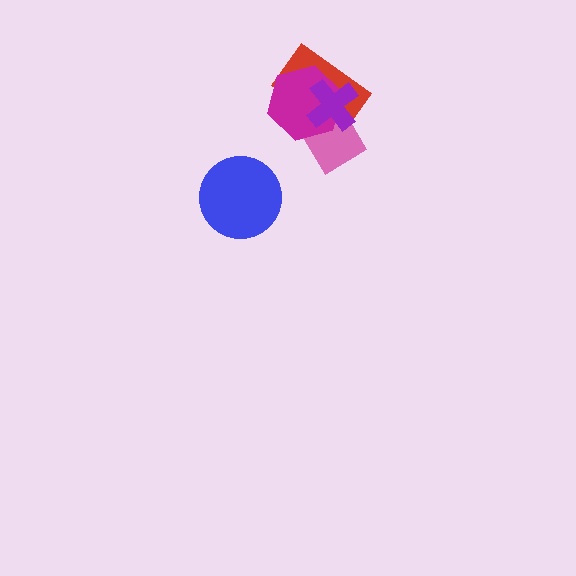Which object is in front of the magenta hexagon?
The purple cross is in front of the magenta hexagon.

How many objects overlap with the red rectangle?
3 objects overlap with the red rectangle.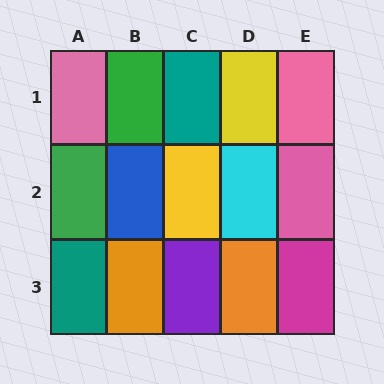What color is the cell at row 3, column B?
Orange.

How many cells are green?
2 cells are green.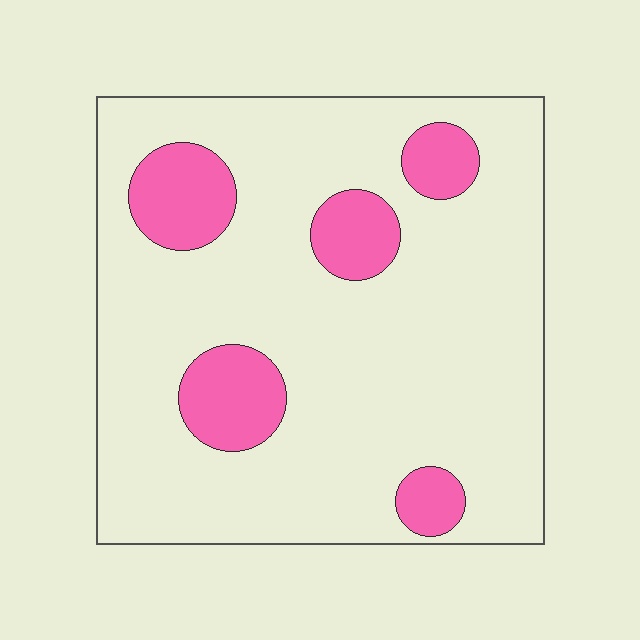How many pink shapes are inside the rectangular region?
5.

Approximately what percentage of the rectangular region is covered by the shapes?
Approximately 15%.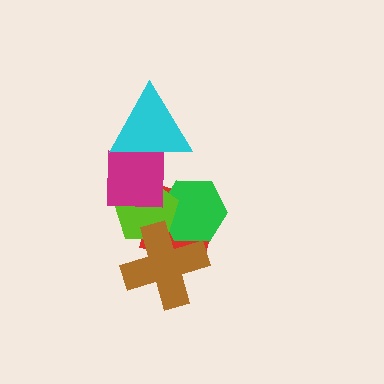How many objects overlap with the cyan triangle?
1 object overlaps with the cyan triangle.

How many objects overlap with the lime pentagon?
4 objects overlap with the lime pentagon.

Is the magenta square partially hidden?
Yes, it is partially covered by another shape.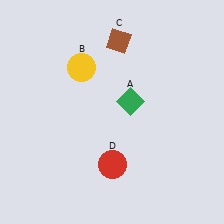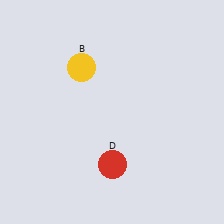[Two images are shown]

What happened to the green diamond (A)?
The green diamond (A) was removed in Image 2. It was in the top-right area of Image 1.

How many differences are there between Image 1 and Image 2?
There are 2 differences between the two images.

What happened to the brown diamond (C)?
The brown diamond (C) was removed in Image 2. It was in the top-right area of Image 1.